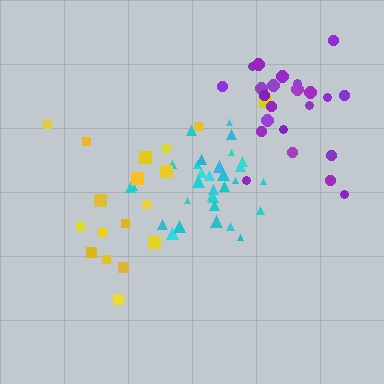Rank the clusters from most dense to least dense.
cyan, purple, yellow.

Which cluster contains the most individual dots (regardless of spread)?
Cyan (31).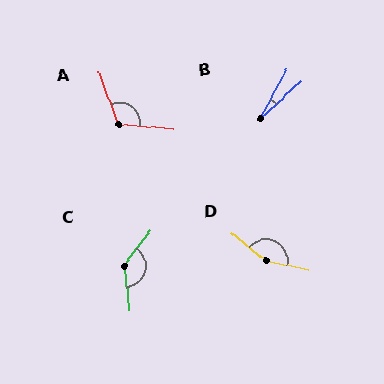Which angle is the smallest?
B, at approximately 19 degrees.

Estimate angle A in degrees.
Approximately 116 degrees.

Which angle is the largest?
D, at approximately 153 degrees.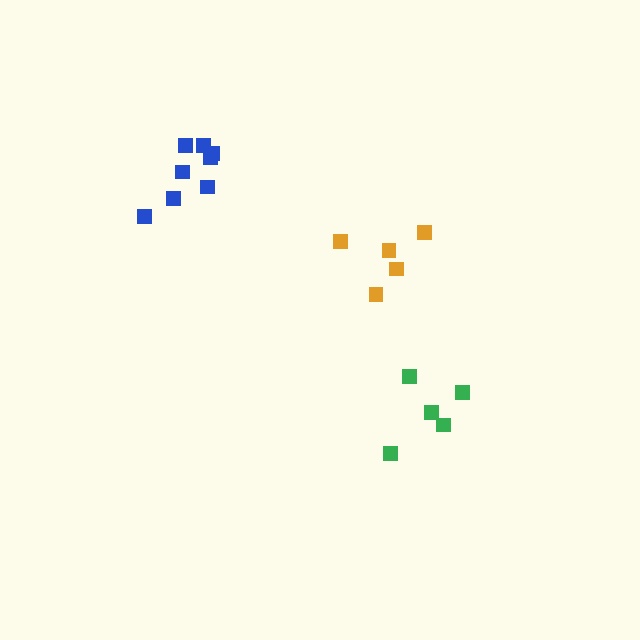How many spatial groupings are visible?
There are 3 spatial groupings.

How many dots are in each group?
Group 1: 5 dots, Group 2: 8 dots, Group 3: 5 dots (18 total).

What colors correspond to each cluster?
The clusters are colored: green, blue, orange.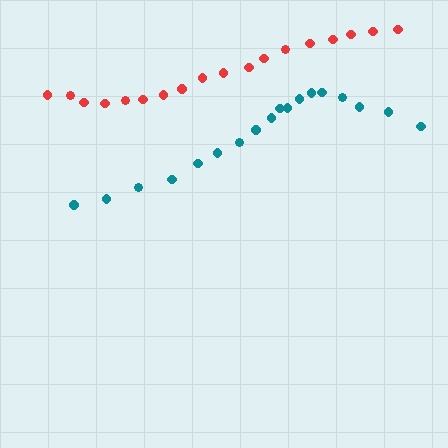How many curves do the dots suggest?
There are 2 distinct paths.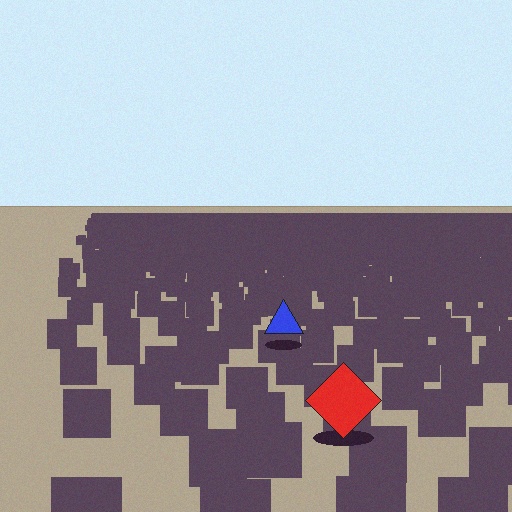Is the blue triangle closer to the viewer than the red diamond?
No. The red diamond is closer — you can tell from the texture gradient: the ground texture is coarser near it.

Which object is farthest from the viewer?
The blue triangle is farthest from the viewer. It appears smaller and the ground texture around it is denser.